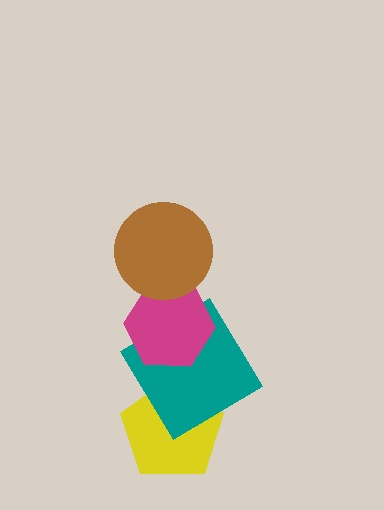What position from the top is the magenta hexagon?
The magenta hexagon is 2nd from the top.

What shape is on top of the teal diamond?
The magenta hexagon is on top of the teal diamond.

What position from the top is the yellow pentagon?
The yellow pentagon is 4th from the top.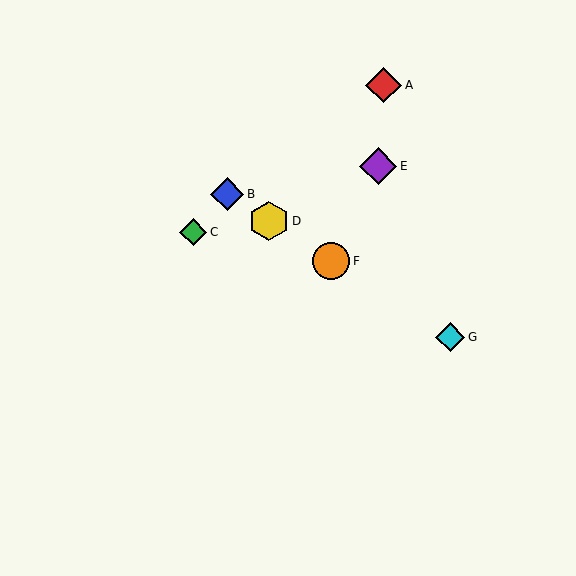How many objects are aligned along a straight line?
4 objects (B, D, F, G) are aligned along a straight line.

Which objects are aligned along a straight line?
Objects B, D, F, G are aligned along a straight line.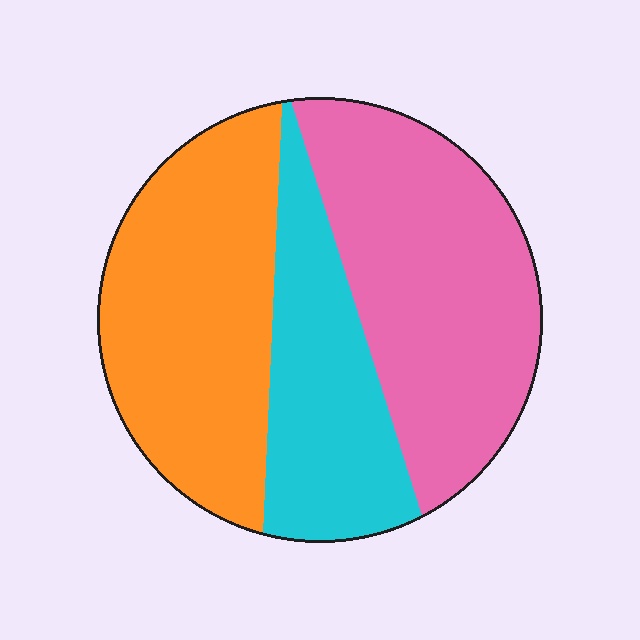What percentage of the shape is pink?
Pink takes up between a quarter and a half of the shape.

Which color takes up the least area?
Cyan, at roughly 25%.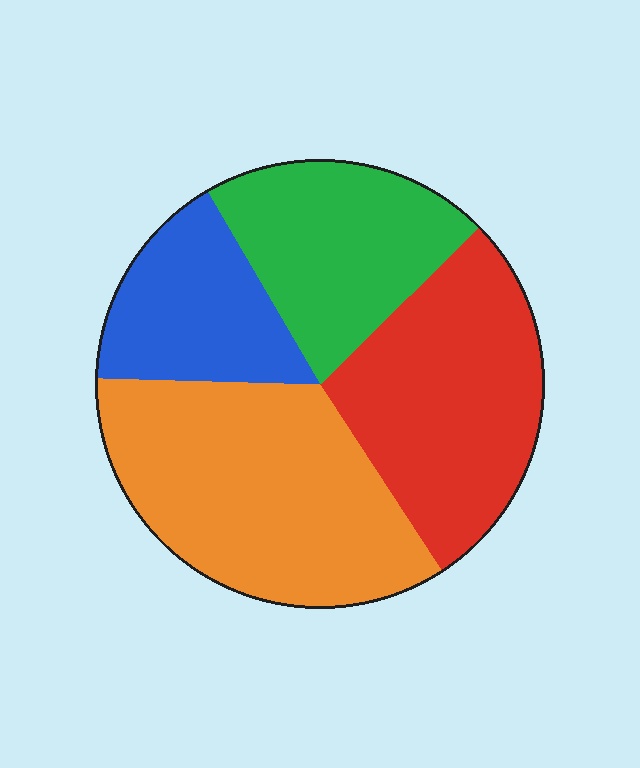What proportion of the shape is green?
Green covers roughly 20% of the shape.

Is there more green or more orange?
Orange.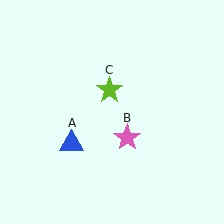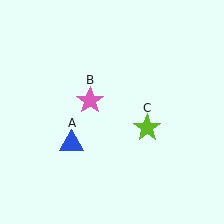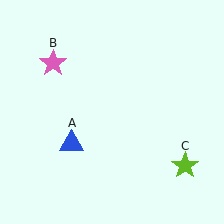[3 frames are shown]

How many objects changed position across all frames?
2 objects changed position: pink star (object B), lime star (object C).